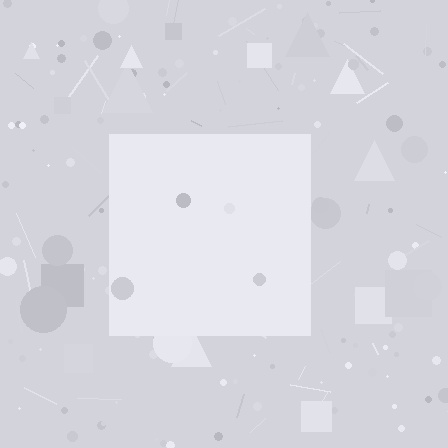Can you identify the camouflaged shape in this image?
The camouflaged shape is a square.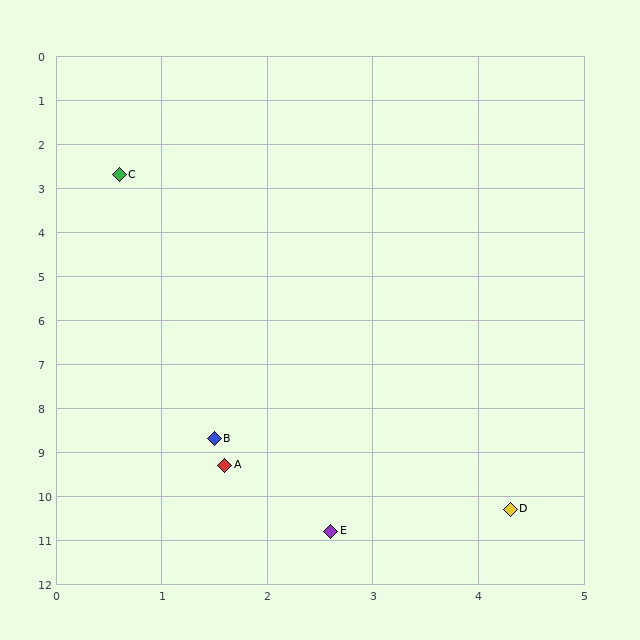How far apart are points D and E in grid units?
Points D and E are about 1.8 grid units apart.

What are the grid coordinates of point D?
Point D is at approximately (4.3, 10.3).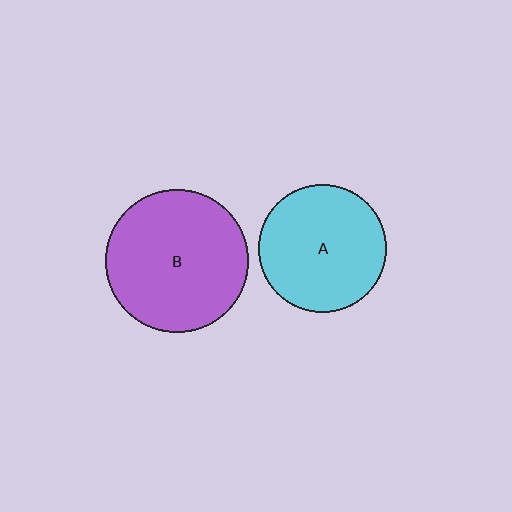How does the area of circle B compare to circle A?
Approximately 1.2 times.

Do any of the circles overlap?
No, none of the circles overlap.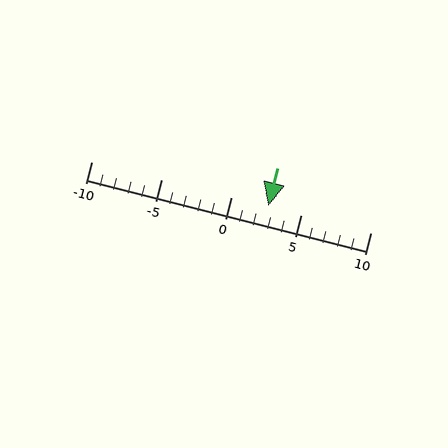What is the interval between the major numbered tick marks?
The major tick marks are spaced 5 units apart.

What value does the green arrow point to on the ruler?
The green arrow points to approximately 3.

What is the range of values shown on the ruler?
The ruler shows values from -10 to 10.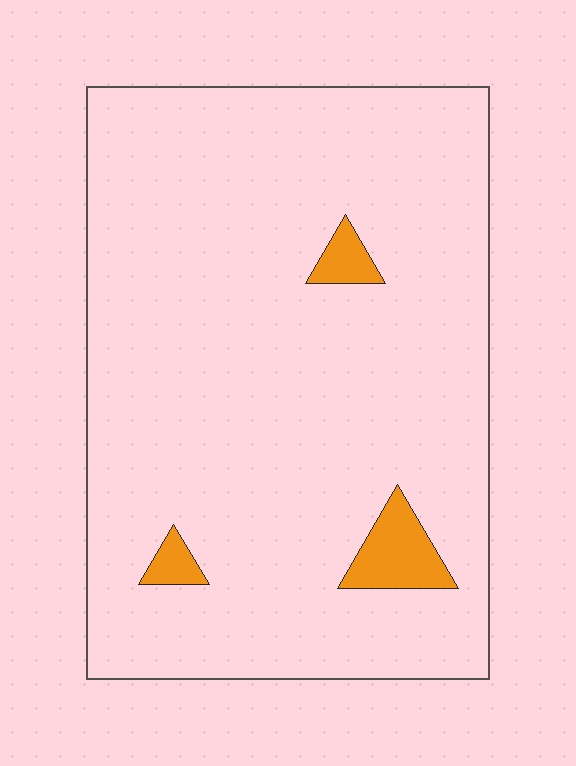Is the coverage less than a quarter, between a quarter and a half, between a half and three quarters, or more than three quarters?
Less than a quarter.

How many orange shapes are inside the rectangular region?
3.